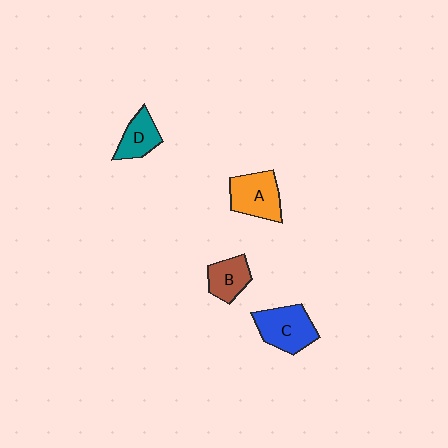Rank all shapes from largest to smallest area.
From largest to smallest: C (blue), A (orange), B (brown), D (teal).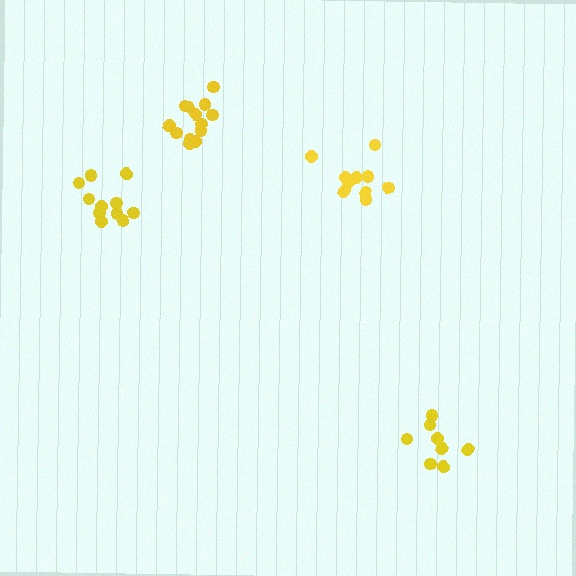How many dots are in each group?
Group 1: 13 dots, Group 2: 10 dots, Group 3: 8 dots, Group 4: 11 dots (42 total).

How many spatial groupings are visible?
There are 4 spatial groupings.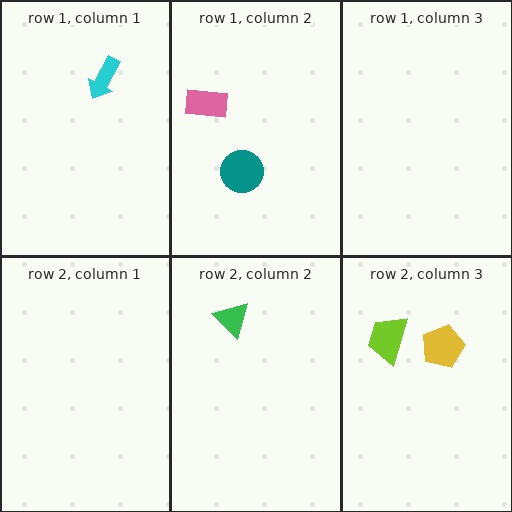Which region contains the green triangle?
The row 2, column 2 region.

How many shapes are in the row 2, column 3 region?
2.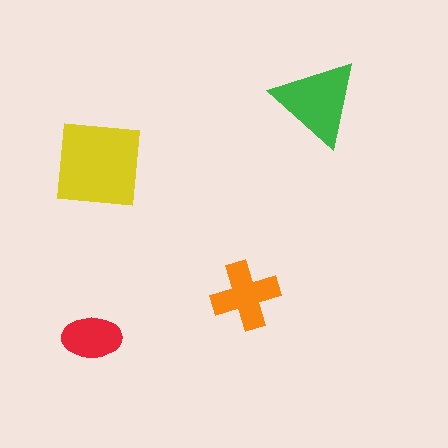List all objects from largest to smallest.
The yellow square, the green triangle, the orange cross, the red ellipse.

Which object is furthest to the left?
The red ellipse is leftmost.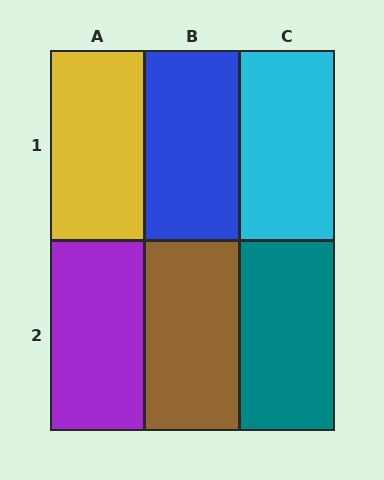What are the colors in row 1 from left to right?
Yellow, blue, cyan.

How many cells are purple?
1 cell is purple.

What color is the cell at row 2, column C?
Teal.